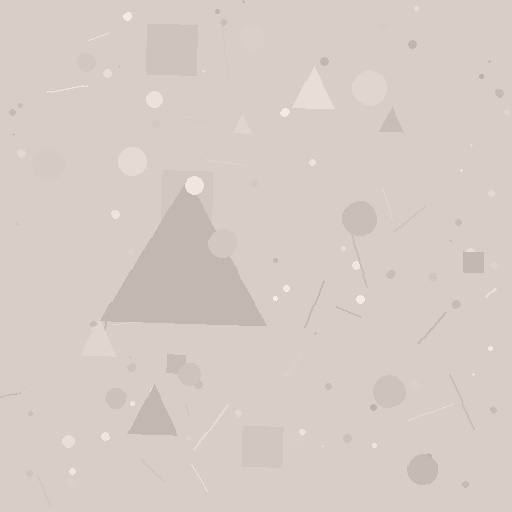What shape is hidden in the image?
A triangle is hidden in the image.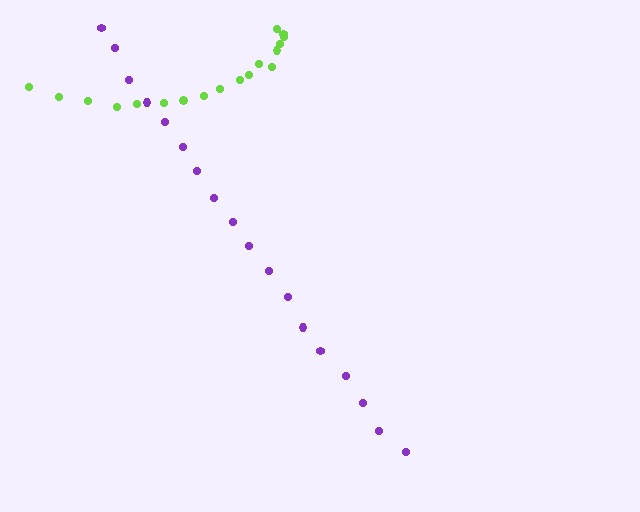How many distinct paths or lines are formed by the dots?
There are 2 distinct paths.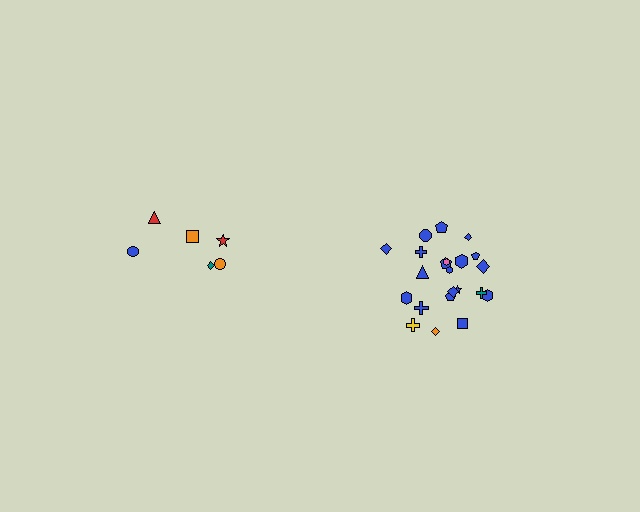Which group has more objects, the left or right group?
The right group.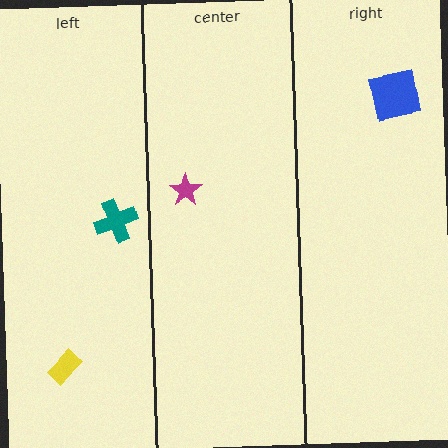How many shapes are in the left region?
2.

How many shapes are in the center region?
1.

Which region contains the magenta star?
The center region.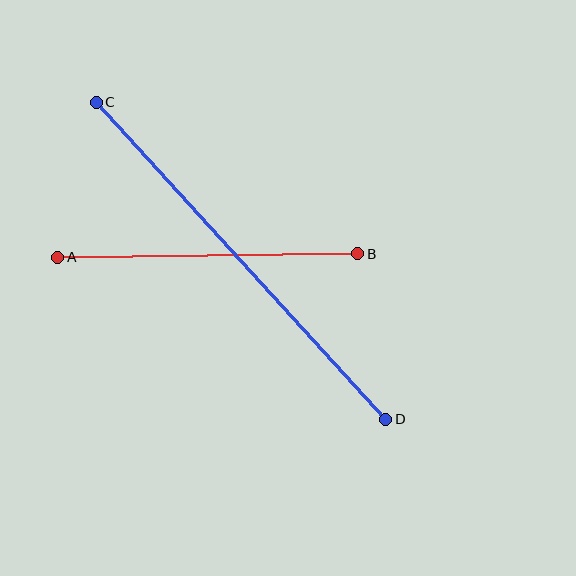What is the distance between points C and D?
The distance is approximately 429 pixels.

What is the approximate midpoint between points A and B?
The midpoint is at approximately (208, 256) pixels.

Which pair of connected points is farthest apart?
Points C and D are farthest apart.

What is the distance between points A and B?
The distance is approximately 300 pixels.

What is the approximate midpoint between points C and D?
The midpoint is at approximately (241, 261) pixels.